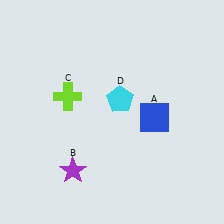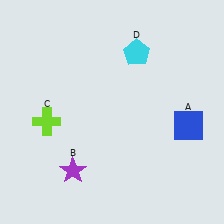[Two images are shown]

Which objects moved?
The objects that moved are: the blue square (A), the lime cross (C), the cyan pentagon (D).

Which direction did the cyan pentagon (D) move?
The cyan pentagon (D) moved up.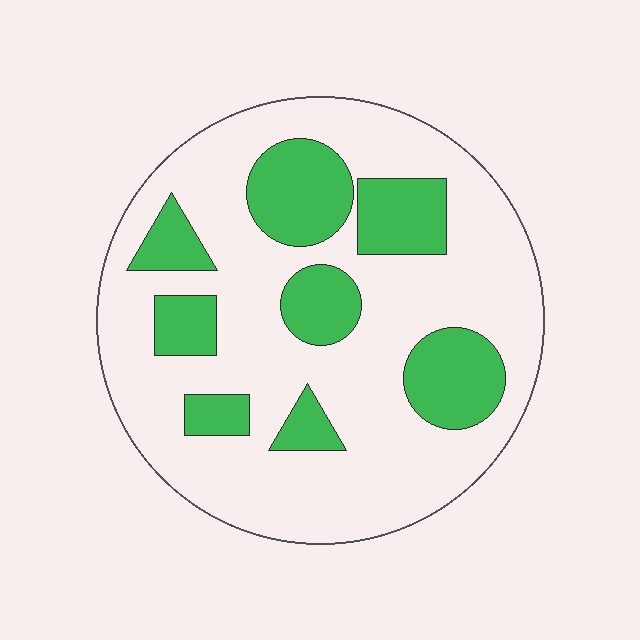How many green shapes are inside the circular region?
8.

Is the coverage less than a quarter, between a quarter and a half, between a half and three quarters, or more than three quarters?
Between a quarter and a half.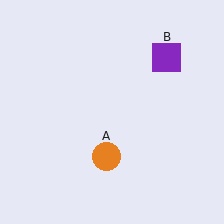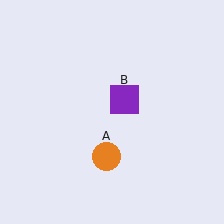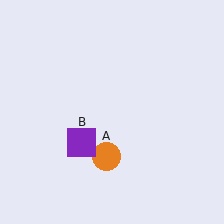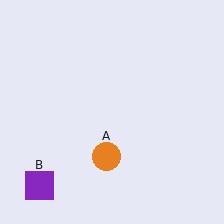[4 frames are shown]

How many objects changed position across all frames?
1 object changed position: purple square (object B).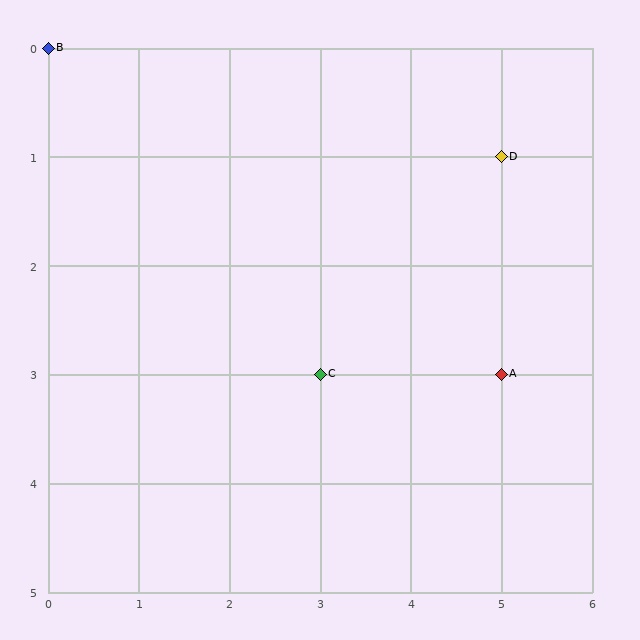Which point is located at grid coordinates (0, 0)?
Point B is at (0, 0).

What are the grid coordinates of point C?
Point C is at grid coordinates (3, 3).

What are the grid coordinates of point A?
Point A is at grid coordinates (5, 3).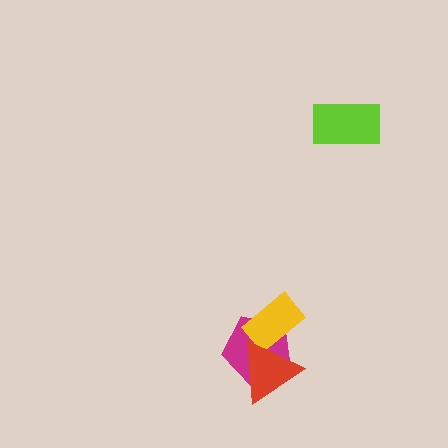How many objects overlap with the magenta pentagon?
2 objects overlap with the magenta pentagon.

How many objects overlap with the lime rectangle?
0 objects overlap with the lime rectangle.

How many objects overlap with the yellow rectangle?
2 objects overlap with the yellow rectangle.